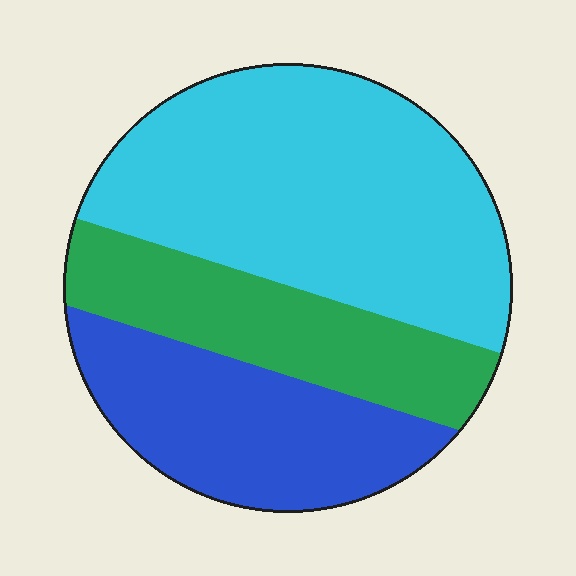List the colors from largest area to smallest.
From largest to smallest: cyan, blue, green.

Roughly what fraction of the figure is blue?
Blue takes up about one quarter (1/4) of the figure.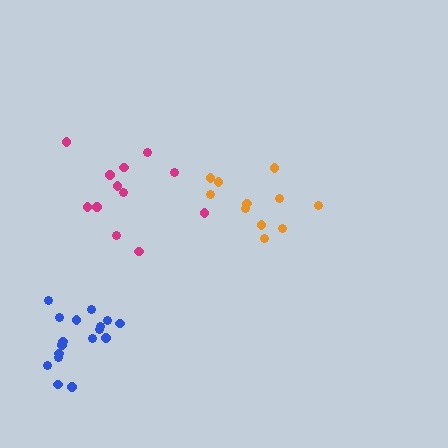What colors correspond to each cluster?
The clusters are colored: orange, blue, magenta.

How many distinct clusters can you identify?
There are 3 distinct clusters.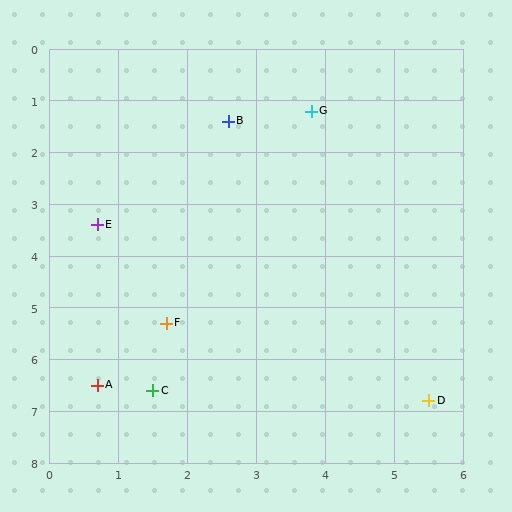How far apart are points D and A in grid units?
Points D and A are about 4.8 grid units apart.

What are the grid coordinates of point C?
Point C is at approximately (1.5, 6.6).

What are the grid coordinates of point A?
Point A is at approximately (0.7, 6.5).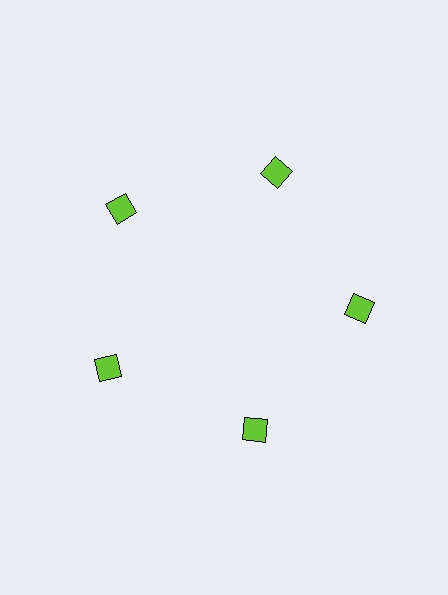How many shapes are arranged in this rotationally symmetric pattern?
There are 5 shapes, arranged in 5 groups of 1.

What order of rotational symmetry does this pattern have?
This pattern has 5-fold rotational symmetry.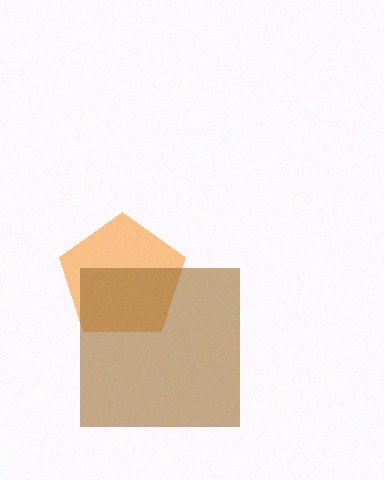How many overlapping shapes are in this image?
There are 2 overlapping shapes in the image.